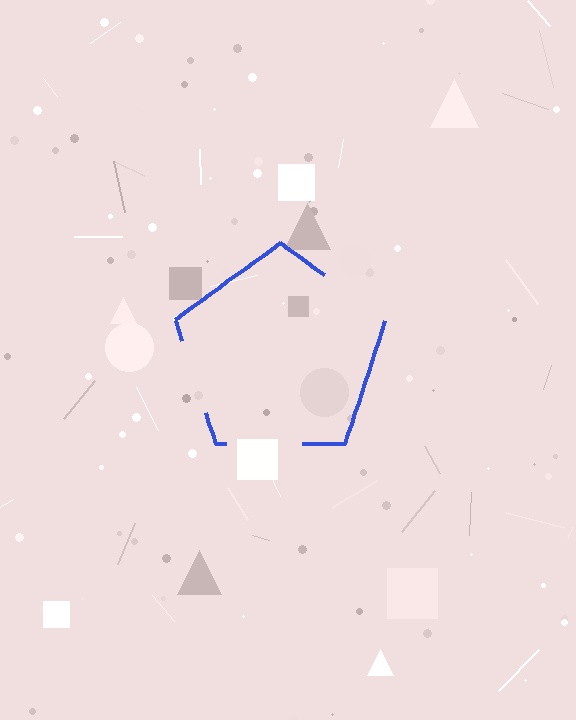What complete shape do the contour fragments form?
The contour fragments form a pentagon.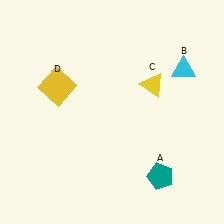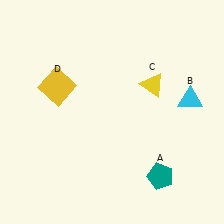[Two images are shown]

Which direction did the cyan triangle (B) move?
The cyan triangle (B) moved down.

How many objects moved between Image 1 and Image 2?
1 object moved between the two images.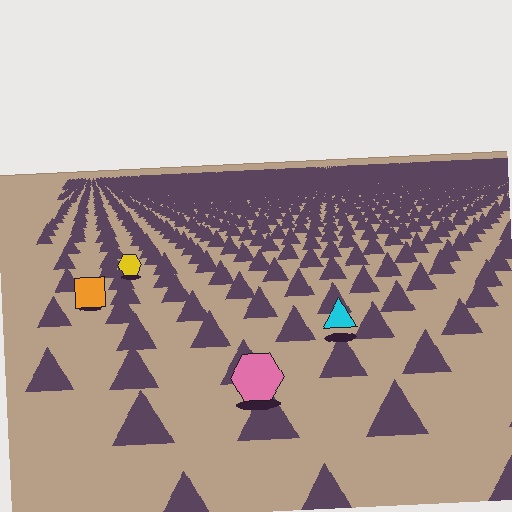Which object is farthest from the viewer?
The yellow hexagon is farthest from the viewer. It appears smaller and the ground texture around it is denser.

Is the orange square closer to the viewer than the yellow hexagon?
Yes. The orange square is closer — you can tell from the texture gradient: the ground texture is coarser near it.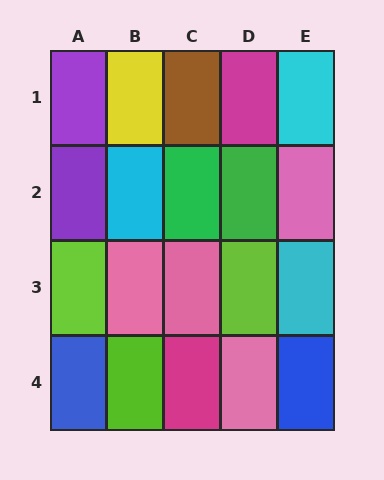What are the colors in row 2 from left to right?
Purple, cyan, green, green, pink.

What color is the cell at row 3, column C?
Pink.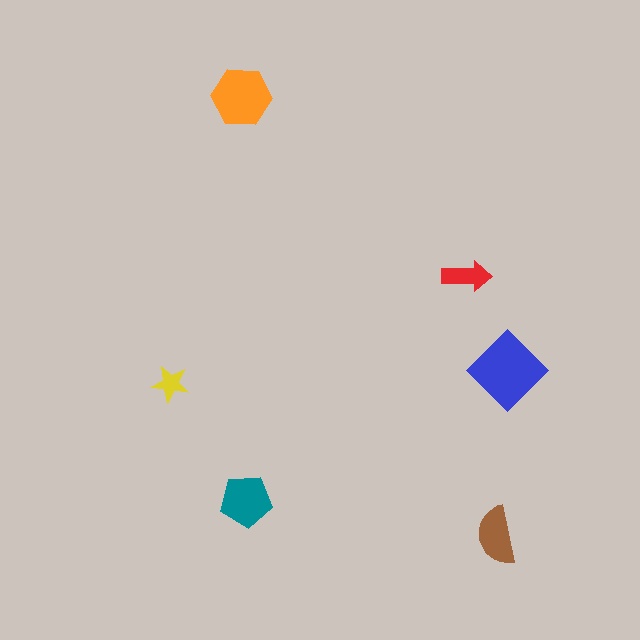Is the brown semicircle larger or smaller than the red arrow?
Larger.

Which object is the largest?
The blue diamond.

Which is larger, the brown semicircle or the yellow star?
The brown semicircle.